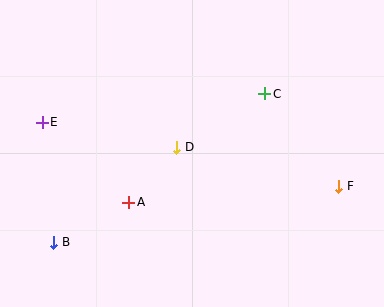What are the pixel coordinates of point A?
Point A is at (129, 202).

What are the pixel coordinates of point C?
Point C is at (265, 94).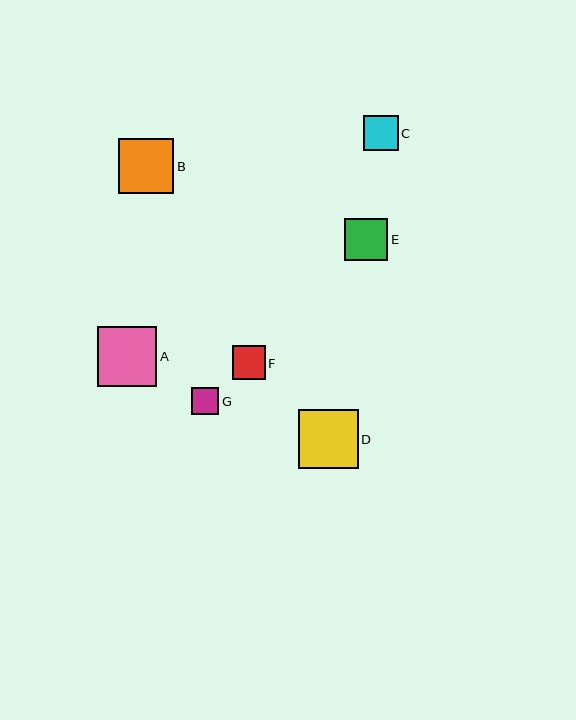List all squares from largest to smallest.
From largest to smallest: D, A, B, E, C, F, G.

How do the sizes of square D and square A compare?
Square D and square A are approximately the same size.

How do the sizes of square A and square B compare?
Square A and square B are approximately the same size.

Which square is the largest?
Square D is the largest with a size of approximately 59 pixels.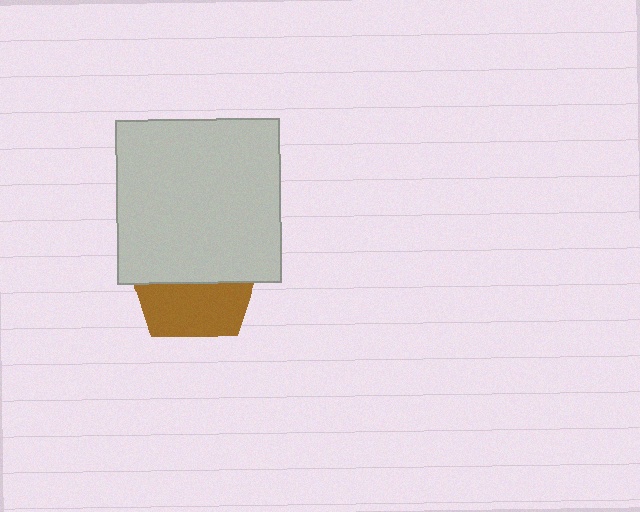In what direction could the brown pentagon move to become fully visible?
The brown pentagon could move down. That would shift it out from behind the light gray square entirely.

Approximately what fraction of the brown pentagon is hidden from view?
Roughly 57% of the brown pentagon is hidden behind the light gray square.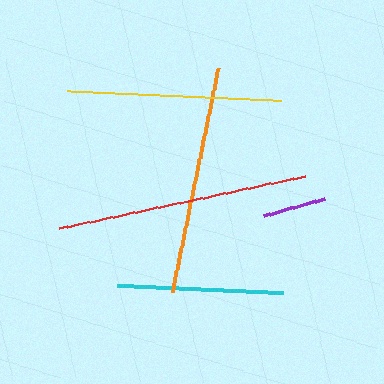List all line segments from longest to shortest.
From longest to shortest: red, orange, yellow, cyan, purple.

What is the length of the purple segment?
The purple segment is approximately 63 pixels long.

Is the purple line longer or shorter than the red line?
The red line is longer than the purple line.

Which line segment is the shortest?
The purple line is the shortest at approximately 63 pixels.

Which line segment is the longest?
The red line is the longest at approximately 251 pixels.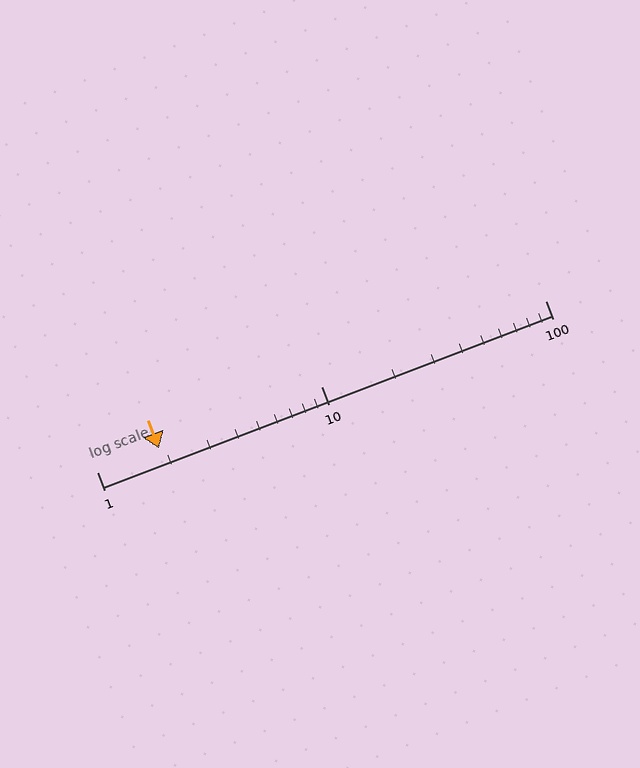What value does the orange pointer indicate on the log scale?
The pointer indicates approximately 1.9.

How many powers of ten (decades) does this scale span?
The scale spans 2 decades, from 1 to 100.